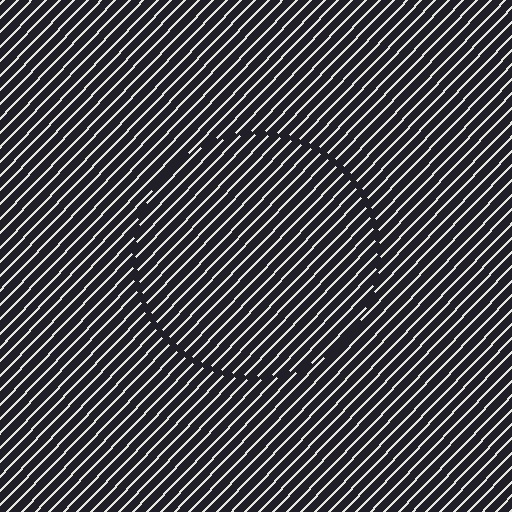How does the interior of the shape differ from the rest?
The interior of the shape contains the same grating, shifted by half a period — the contour is defined by the phase discontinuity where line-ends from the inner and outer gratings abut.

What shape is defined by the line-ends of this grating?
An illusory circle. The interior of the shape contains the same grating, shifted by half a period — the contour is defined by the phase discontinuity where line-ends from the inner and outer gratings abut.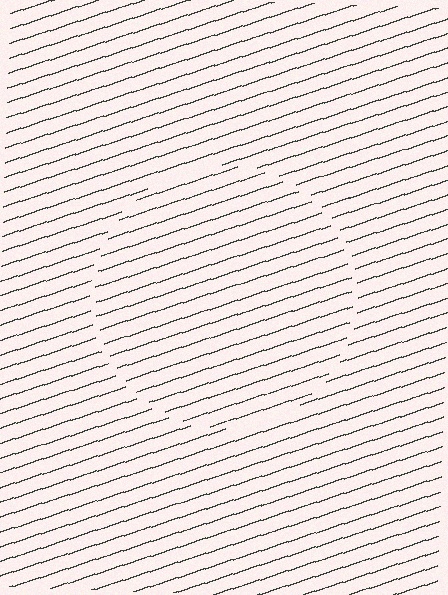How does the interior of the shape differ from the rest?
The interior of the shape contains the same grating, shifted by half a period — the contour is defined by the phase discontinuity where line-ends from the inner and outer gratings abut.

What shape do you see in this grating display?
An illusory circle. The interior of the shape contains the same grating, shifted by half a period — the contour is defined by the phase discontinuity where line-ends from the inner and outer gratings abut.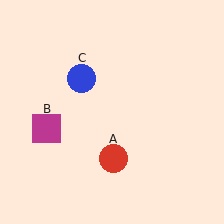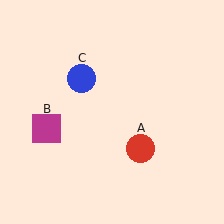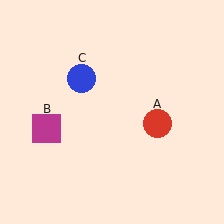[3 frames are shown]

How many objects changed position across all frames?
1 object changed position: red circle (object A).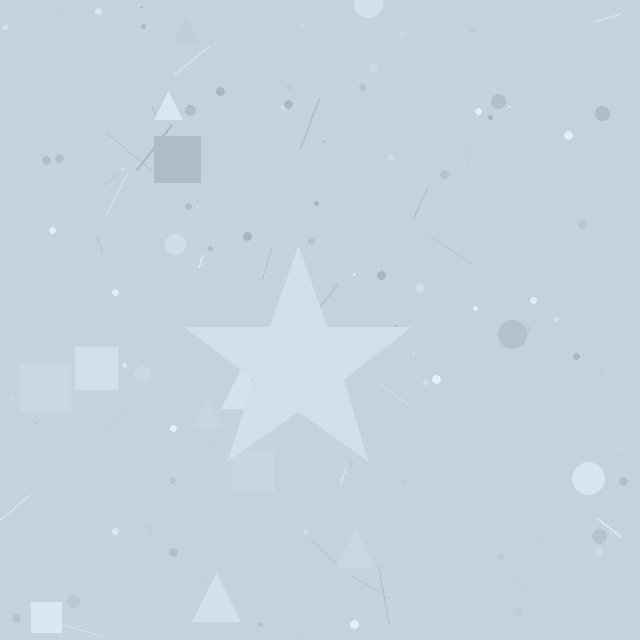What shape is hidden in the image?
A star is hidden in the image.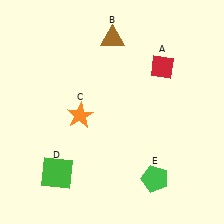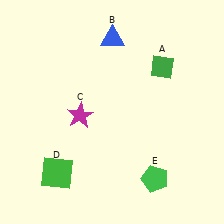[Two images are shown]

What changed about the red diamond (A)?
In Image 1, A is red. In Image 2, it changed to green.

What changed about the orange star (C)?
In Image 1, C is orange. In Image 2, it changed to magenta.